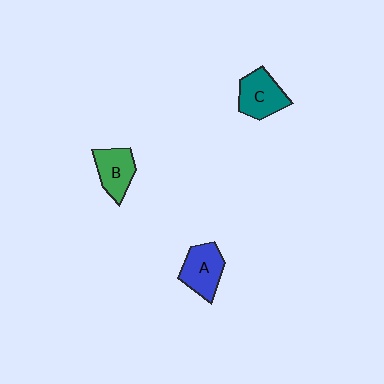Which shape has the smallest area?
Shape B (green).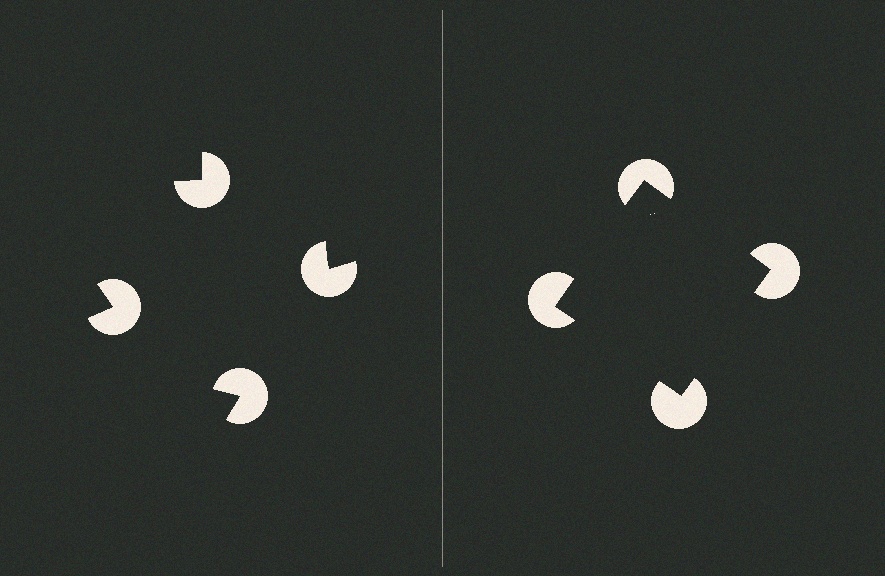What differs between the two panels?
The pac-man discs are positioned identically on both sides; only the wedge orientations differ. On the right they align to a square; on the left they are misaligned.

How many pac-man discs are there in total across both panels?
8 — 4 on each side.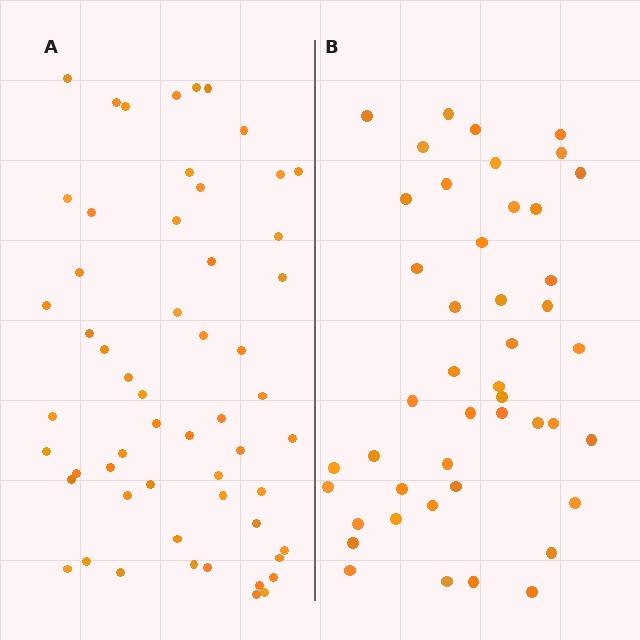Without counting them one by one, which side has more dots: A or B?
Region A (the left region) has more dots.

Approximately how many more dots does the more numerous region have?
Region A has roughly 12 or so more dots than region B.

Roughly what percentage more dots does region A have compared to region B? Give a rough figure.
About 25% more.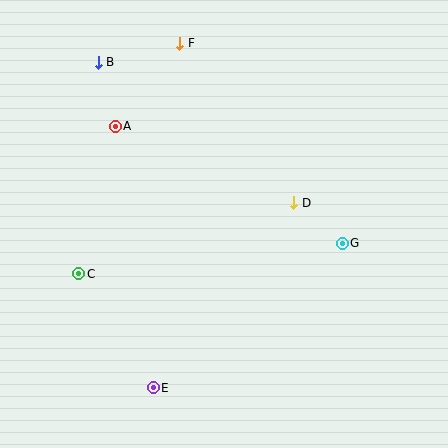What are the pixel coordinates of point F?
Point F is at (180, 43).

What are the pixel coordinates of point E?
Point E is at (153, 388).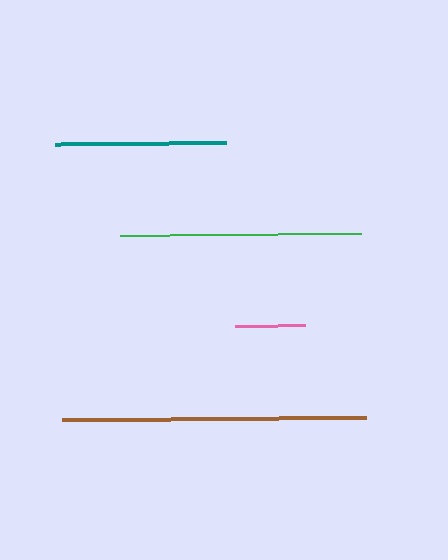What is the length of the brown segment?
The brown segment is approximately 304 pixels long.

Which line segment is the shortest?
The pink line is the shortest at approximately 71 pixels.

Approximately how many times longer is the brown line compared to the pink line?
The brown line is approximately 4.3 times the length of the pink line.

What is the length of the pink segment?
The pink segment is approximately 71 pixels long.